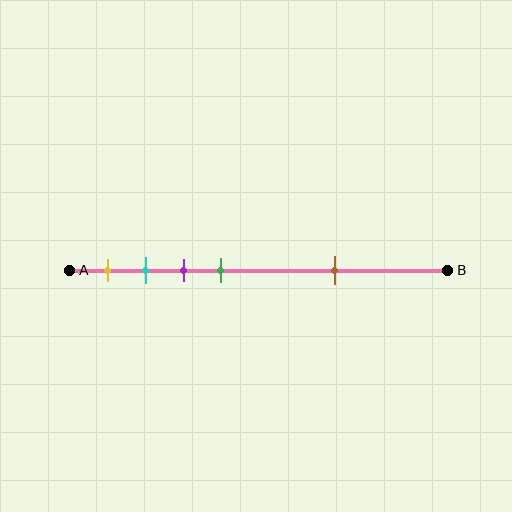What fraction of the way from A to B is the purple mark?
The purple mark is approximately 30% (0.3) of the way from A to B.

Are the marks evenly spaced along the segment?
No, the marks are not evenly spaced.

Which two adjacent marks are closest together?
The cyan and purple marks are the closest adjacent pair.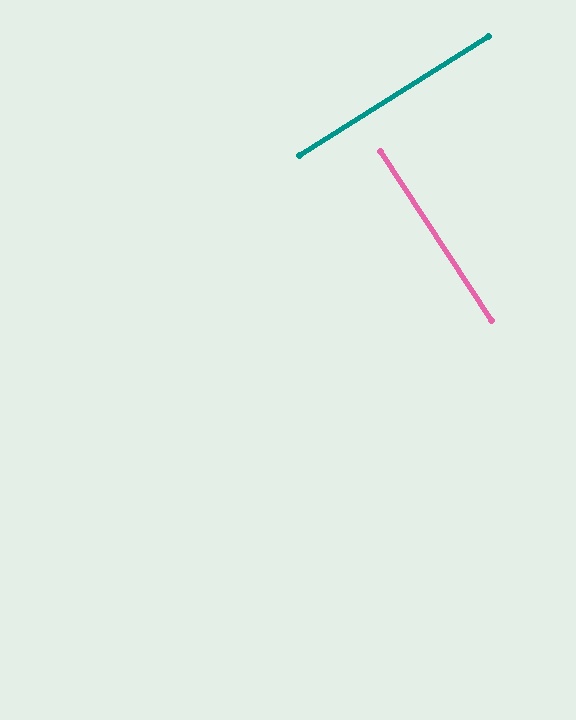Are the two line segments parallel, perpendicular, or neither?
Perpendicular — they meet at approximately 89°.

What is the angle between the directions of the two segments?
Approximately 89 degrees.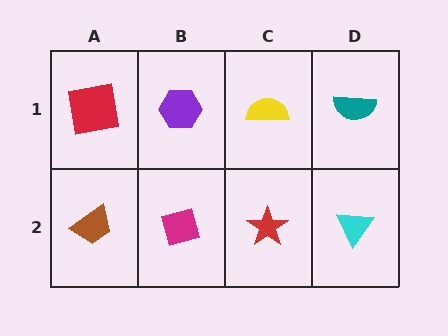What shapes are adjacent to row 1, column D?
A cyan triangle (row 2, column D), a yellow semicircle (row 1, column C).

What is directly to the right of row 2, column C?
A cyan triangle.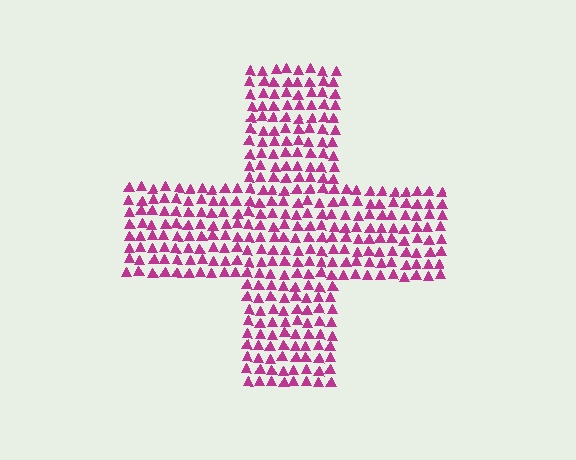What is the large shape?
The large shape is a cross.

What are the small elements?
The small elements are triangles.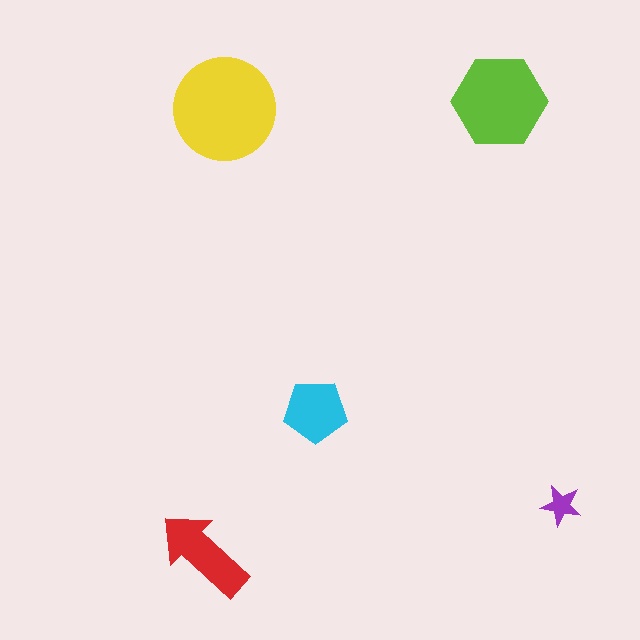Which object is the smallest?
The purple star.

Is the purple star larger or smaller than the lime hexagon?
Smaller.